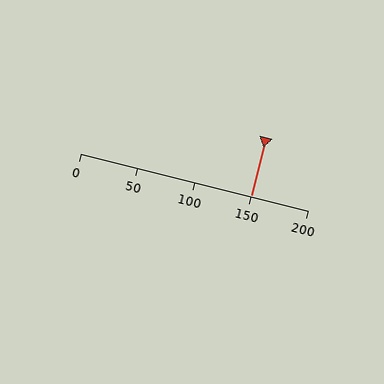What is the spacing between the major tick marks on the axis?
The major ticks are spaced 50 apart.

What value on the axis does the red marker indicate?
The marker indicates approximately 150.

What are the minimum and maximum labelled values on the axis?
The axis runs from 0 to 200.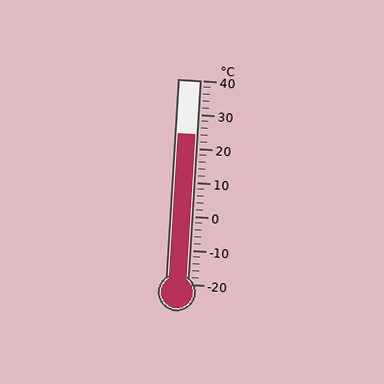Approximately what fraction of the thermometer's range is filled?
The thermometer is filled to approximately 75% of its range.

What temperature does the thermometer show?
The thermometer shows approximately 24°C.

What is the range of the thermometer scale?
The thermometer scale ranges from -20°C to 40°C.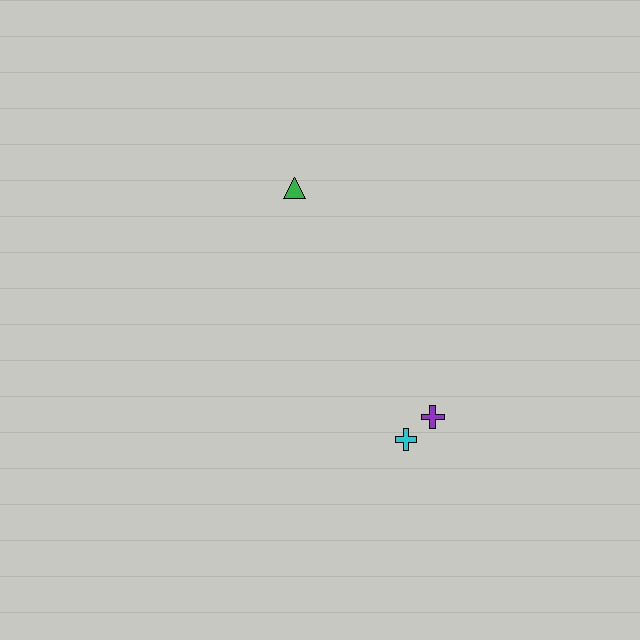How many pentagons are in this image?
There are no pentagons.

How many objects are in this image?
There are 3 objects.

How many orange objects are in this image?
There are no orange objects.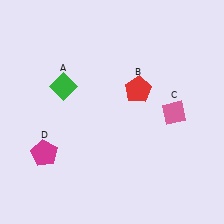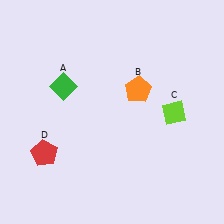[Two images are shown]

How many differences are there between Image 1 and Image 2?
There are 3 differences between the two images.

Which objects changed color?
B changed from red to orange. C changed from pink to lime. D changed from magenta to red.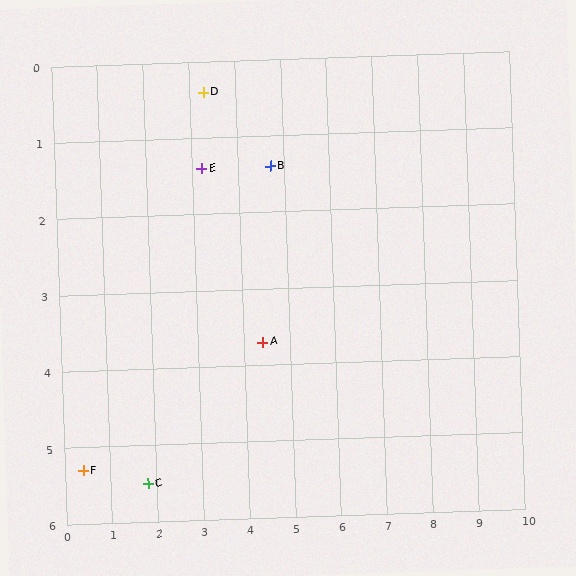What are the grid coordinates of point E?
Point E is at approximately (3.2, 1.4).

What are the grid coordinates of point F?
Point F is at approximately (0.4, 5.3).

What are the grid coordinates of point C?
Point C is at approximately (1.8, 5.5).